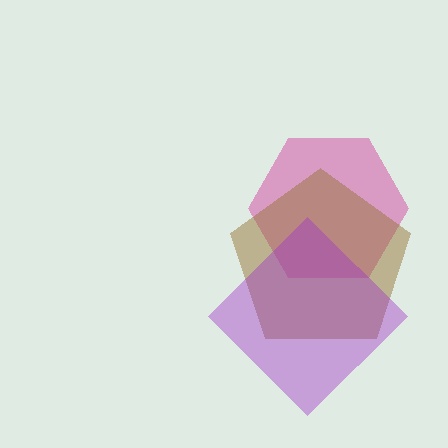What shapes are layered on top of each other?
The layered shapes are: a magenta hexagon, a brown pentagon, a purple diamond.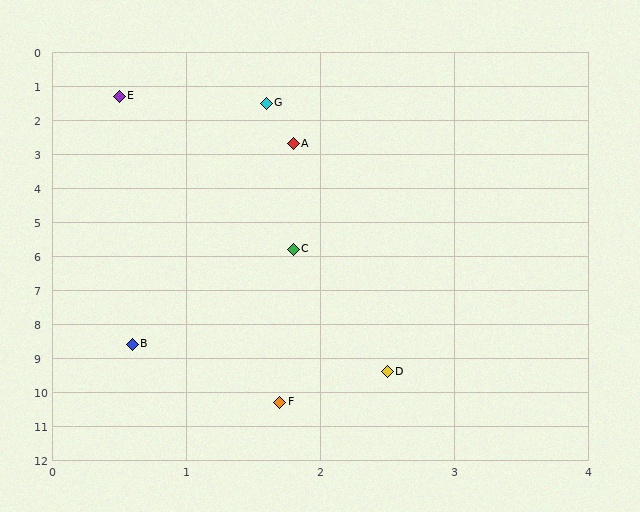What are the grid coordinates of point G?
Point G is at approximately (1.6, 1.5).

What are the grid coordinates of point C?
Point C is at approximately (1.8, 5.8).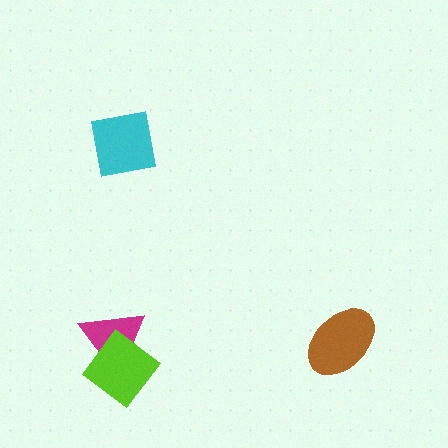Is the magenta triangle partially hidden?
Yes, it is partially covered by another shape.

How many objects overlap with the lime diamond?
1 object overlaps with the lime diamond.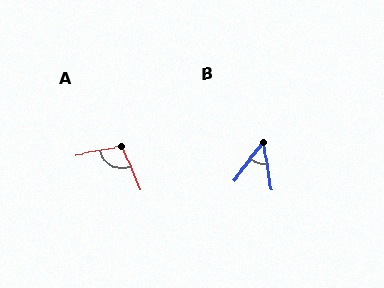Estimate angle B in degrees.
Approximately 46 degrees.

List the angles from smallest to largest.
B (46°), A (102°).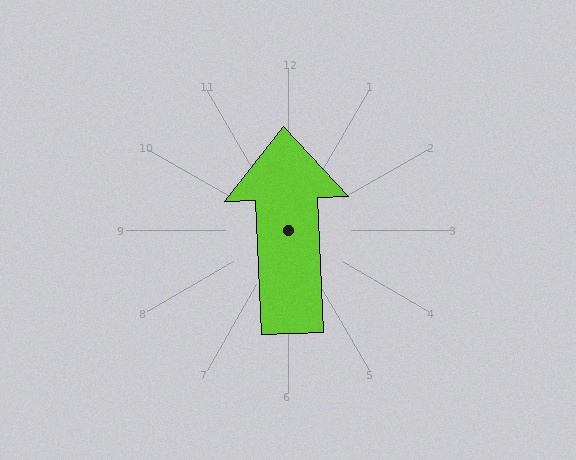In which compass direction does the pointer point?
North.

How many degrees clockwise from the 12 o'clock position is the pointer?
Approximately 357 degrees.